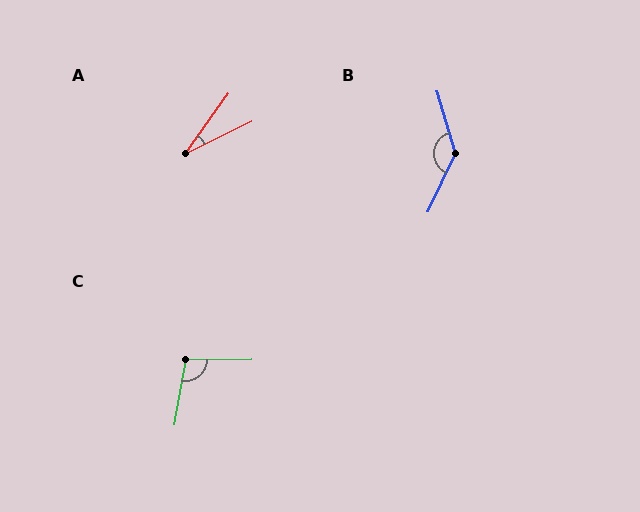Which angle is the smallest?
A, at approximately 28 degrees.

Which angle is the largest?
B, at approximately 138 degrees.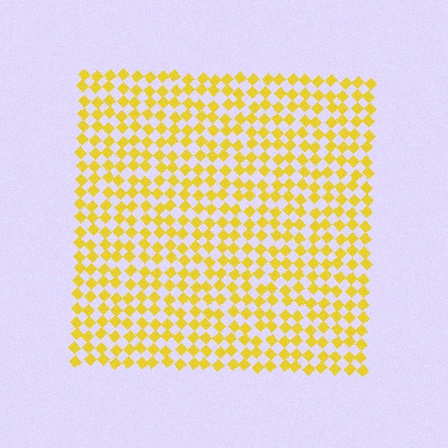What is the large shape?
The large shape is a square.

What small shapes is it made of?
It is made of small diamonds.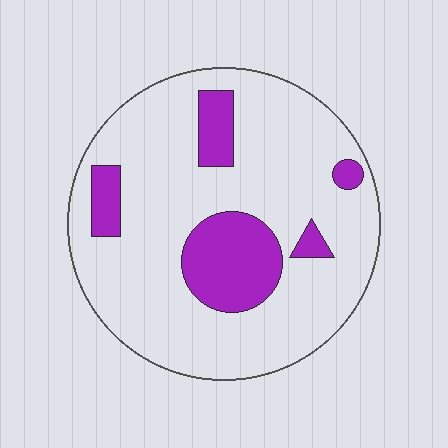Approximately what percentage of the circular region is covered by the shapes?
Approximately 20%.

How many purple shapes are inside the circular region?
5.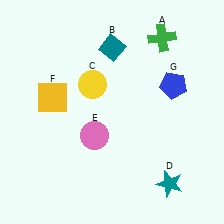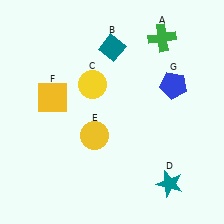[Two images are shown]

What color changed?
The circle (E) changed from pink in Image 1 to yellow in Image 2.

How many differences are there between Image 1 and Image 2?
There is 1 difference between the two images.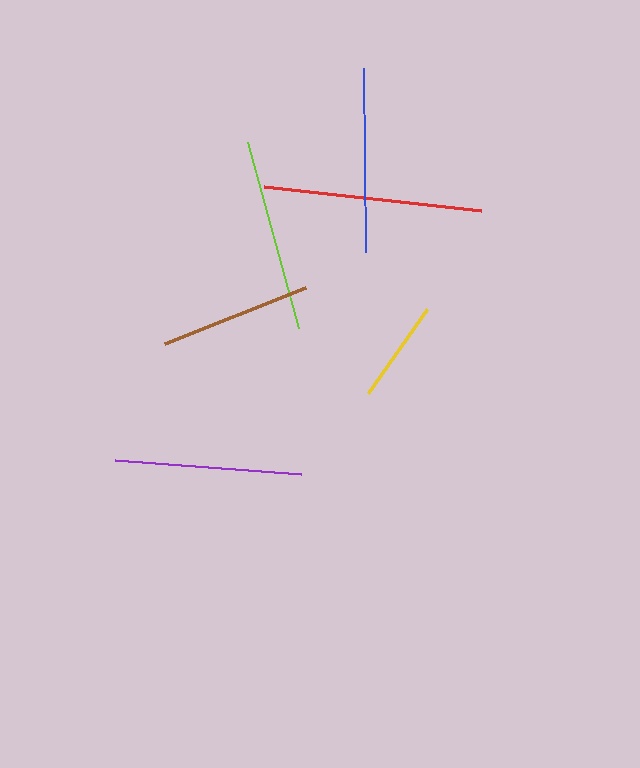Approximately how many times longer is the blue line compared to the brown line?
The blue line is approximately 1.2 times the length of the brown line.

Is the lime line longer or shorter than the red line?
The red line is longer than the lime line.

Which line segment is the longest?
The red line is the longest at approximately 218 pixels.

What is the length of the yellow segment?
The yellow segment is approximately 103 pixels long.